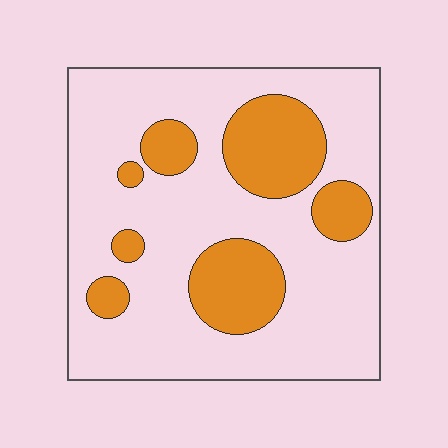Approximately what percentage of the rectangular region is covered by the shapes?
Approximately 25%.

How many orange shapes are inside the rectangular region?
7.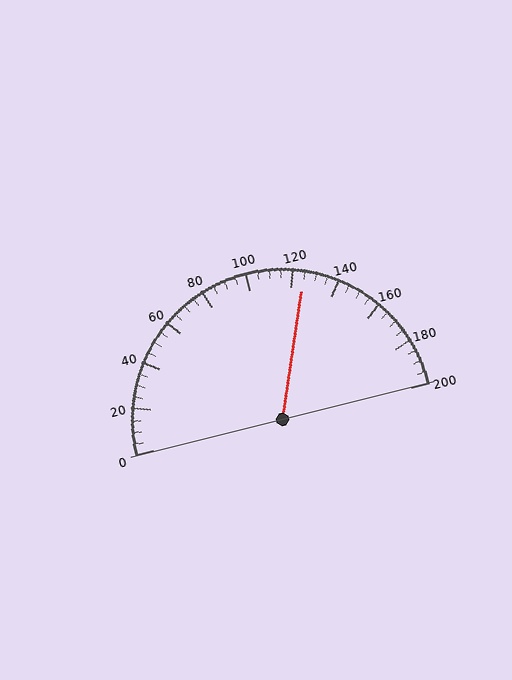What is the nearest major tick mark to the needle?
The nearest major tick mark is 120.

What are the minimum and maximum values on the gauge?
The gauge ranges from 0 to 200.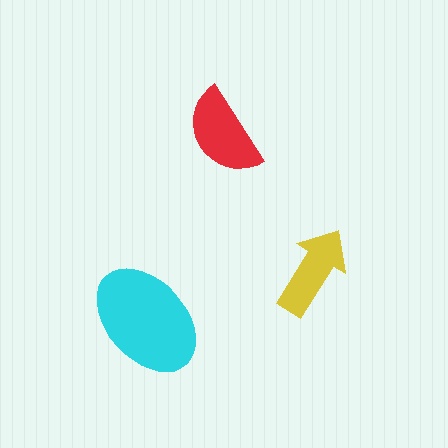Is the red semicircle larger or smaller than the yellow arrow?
Larger.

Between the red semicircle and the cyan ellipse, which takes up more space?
The cyan ellipse.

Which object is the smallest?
The yellow arrow.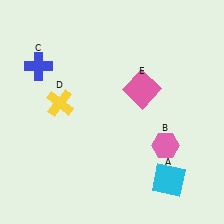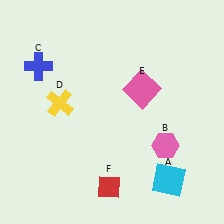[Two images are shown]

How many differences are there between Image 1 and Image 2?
There is 1 difference between the two images.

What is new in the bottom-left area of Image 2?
A red diamond (F) was added in the bottom-left area of Image 2.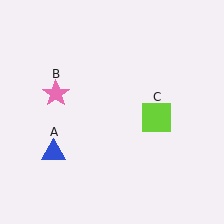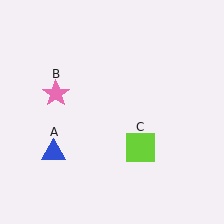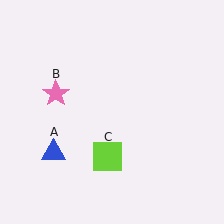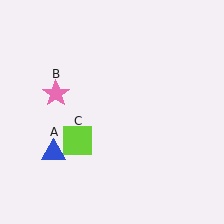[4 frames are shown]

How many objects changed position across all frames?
1 object changed position: lime square (object C).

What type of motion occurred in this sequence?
The lime square (object C) rotated clockwise around the center of the scene.